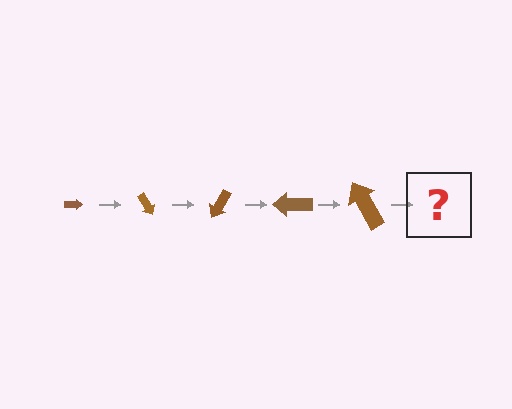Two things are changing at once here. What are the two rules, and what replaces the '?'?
The two rules are that the arrow grows larger each step and it rotates 60 degrees each step. The '?' should be an arrow, larger than the previous one and rotated 300 degrees from the start.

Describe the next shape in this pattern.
It should be an arrow, larger than the previous one and rotated 300 degrees from the start.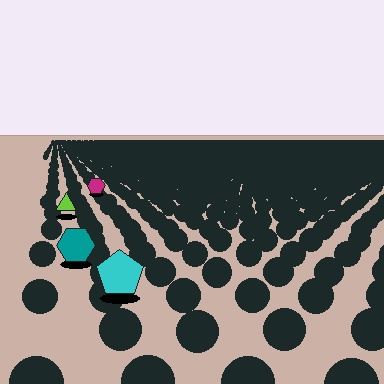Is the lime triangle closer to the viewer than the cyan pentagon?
No. The cyan pentagon is closer — you can tell from the texture gradient: the ground texture is coarser near it.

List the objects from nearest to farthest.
From nearest to farthest: the cyan pentagon, the teal hexagon, the lime triangle, the magenta hexagon.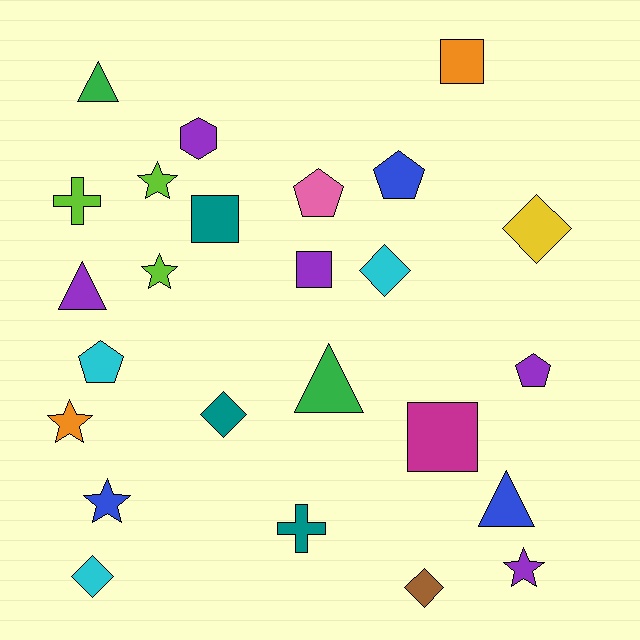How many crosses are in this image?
There are 2 crosses.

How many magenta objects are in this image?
There is 1 magenta object.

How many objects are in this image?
There are 25 objects.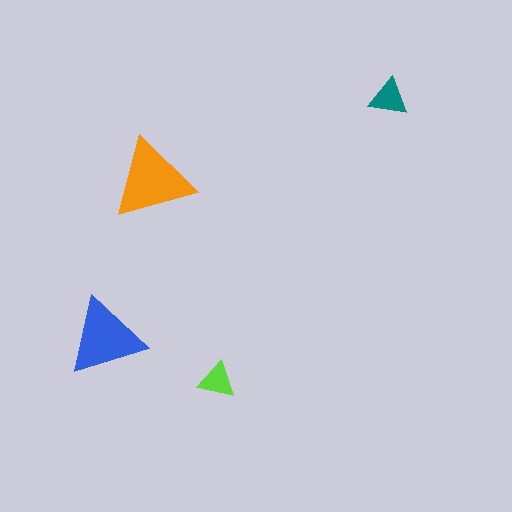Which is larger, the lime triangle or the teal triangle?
The teal one.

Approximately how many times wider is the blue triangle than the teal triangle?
About 2 times wider.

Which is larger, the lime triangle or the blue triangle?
The blue one.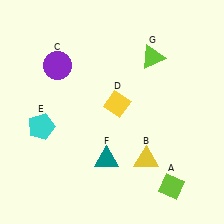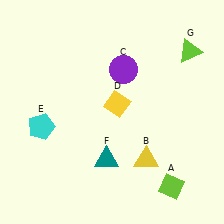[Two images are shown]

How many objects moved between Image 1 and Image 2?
2 objects moved between the two images.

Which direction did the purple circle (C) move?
The purple circle (C) moved right.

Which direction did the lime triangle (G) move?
The lime triangle (G) moved right.